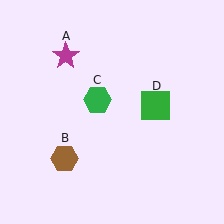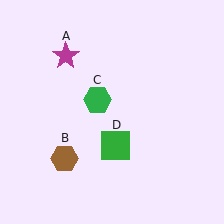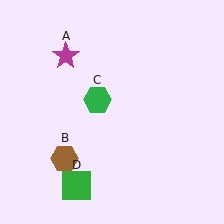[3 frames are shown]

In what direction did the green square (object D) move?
The green square (object D) moved down and to the left.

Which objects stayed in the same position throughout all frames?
Magenta star (object A) and brown hexagon (object B) and green hexagon (object C) remained stationary.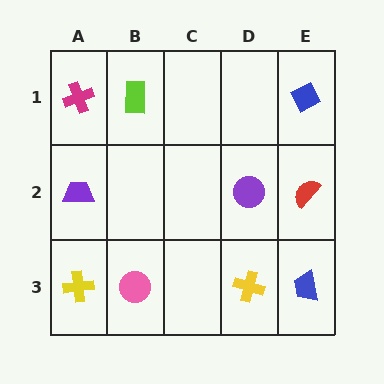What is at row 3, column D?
A yellow cross.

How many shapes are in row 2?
3 shapes.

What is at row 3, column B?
A pink circle.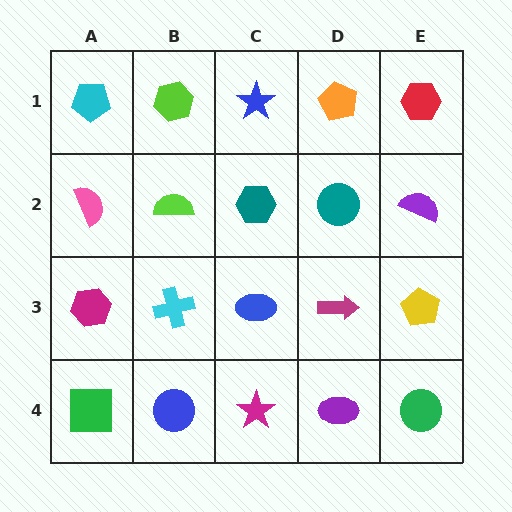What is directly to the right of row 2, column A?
A lime semicircle.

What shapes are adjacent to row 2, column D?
An orange pentagon (row 1, column D), a magenta arrow (row 3, column D), a teal hexagon (row 2, column C), a purple semicircle (row 2, column E).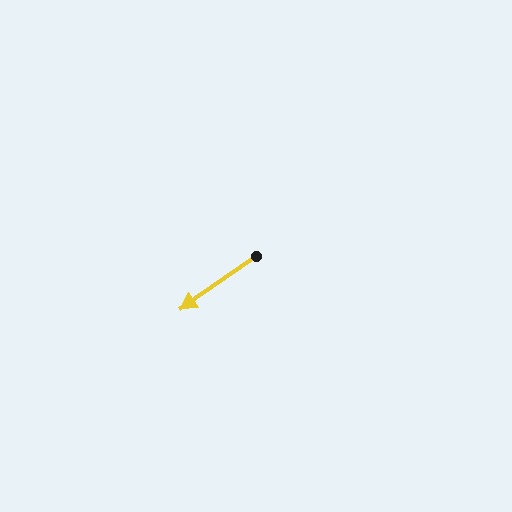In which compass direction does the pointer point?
Southwest.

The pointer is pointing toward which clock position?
Roughly 8 o'clock.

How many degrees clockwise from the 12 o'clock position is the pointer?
Approximately 235 degrees.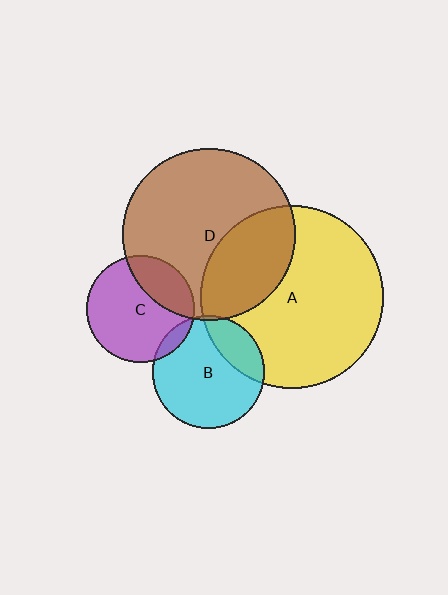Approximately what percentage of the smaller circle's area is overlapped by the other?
Approximately 25%.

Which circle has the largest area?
Circle A (yellow).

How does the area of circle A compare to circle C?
Approximately 2.9 times.